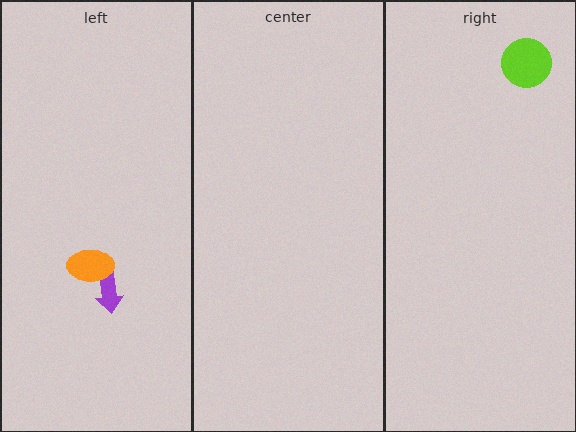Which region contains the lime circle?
The right region.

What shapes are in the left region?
The purple arrow, the orange ellipse.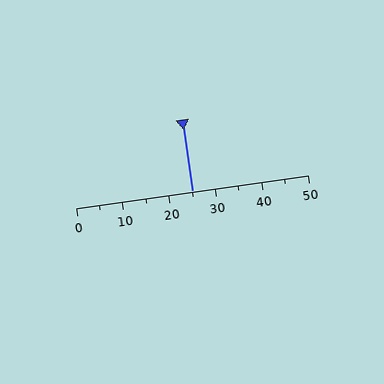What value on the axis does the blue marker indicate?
The marker indicates approximately 25.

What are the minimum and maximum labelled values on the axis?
The axis runs from 0 to 50.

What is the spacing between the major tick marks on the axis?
The major ticks are spaced 10 apart.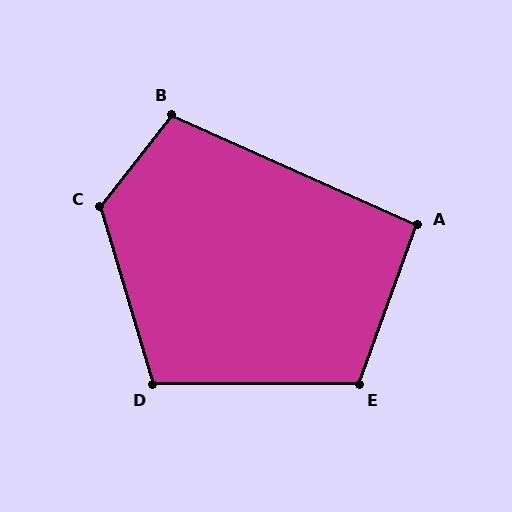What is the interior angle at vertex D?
Approximately 107 degrees (obtuse).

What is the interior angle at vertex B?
Approximately 104 degrees (obtuse).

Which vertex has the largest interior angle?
C, at approximately 125 degrees.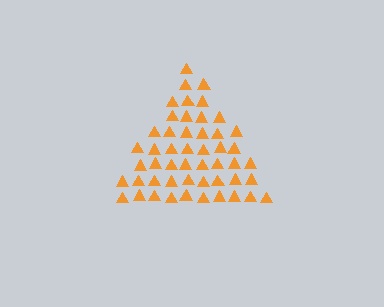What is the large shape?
The large shape is a triangle.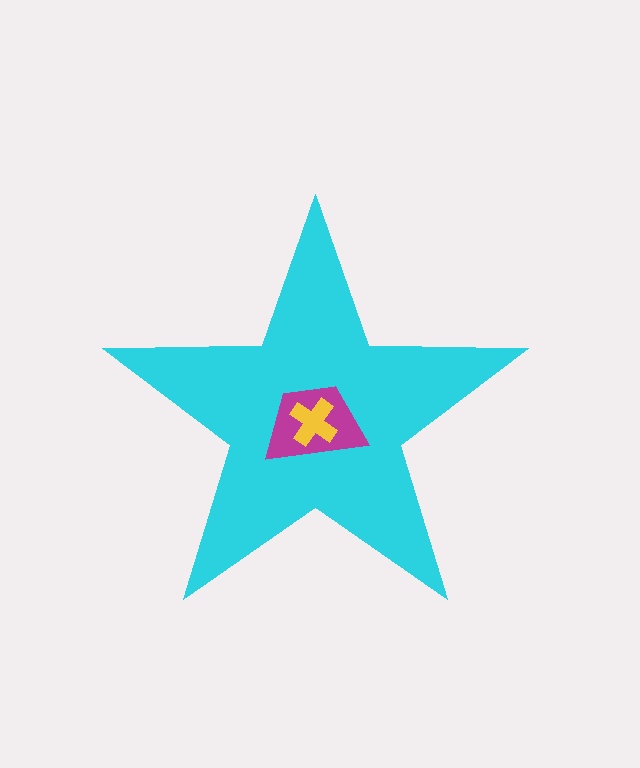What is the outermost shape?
The cyan star.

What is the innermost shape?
The yellow cross.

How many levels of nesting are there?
3.